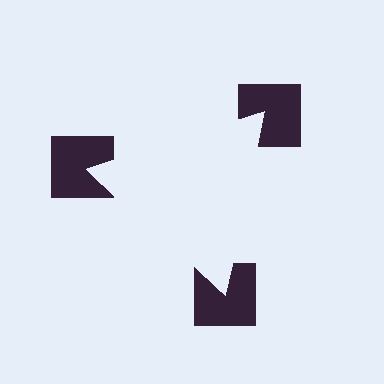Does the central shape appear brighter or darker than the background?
It typically appears slightly brighter than the background, even though no actual brightness change is drawn.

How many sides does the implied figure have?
3 sides.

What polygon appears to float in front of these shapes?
An illusory triangle — its edges are inferred from the aligned wedge cuts in the notched squares, not physically drawn.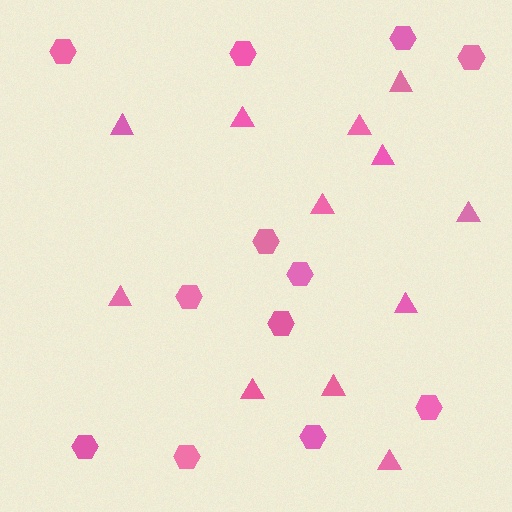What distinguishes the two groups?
There are 2 groups: one group of hexagons (12) and one group of triangles (12).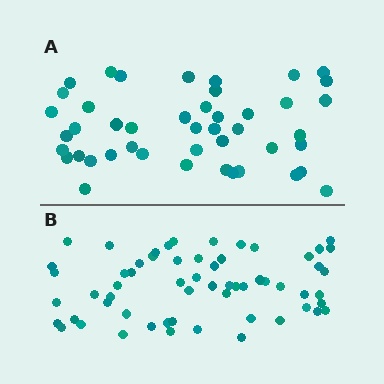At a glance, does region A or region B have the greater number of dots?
Region B (the bottom region) has more dots.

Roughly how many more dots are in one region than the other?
Region B has approximately 15 more dots than region A.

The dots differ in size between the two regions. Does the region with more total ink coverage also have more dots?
No. Region A has more total ink coverage because its dots are larger, but region B actually contains more individual dots. Total area can be misleading — the number of items is what matters here.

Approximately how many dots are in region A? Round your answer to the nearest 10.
About 40 dots. (The exact count is 45, which rounds to 40.)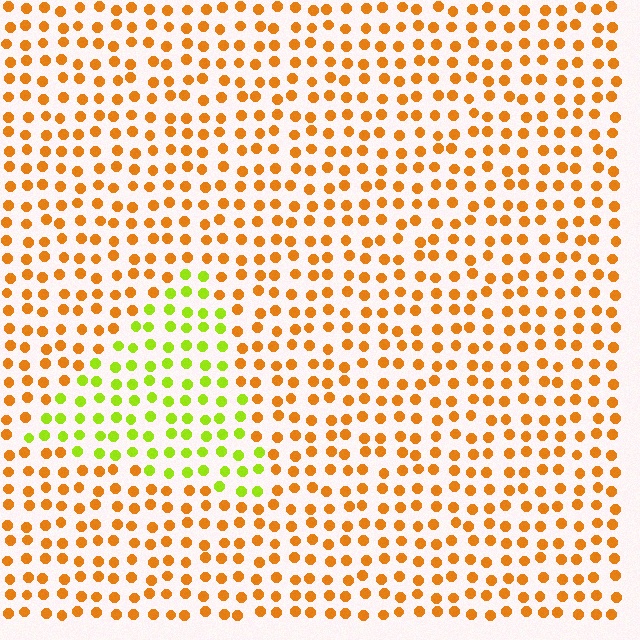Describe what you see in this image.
The image is filled with small orange elements in a uniform arrangement. A triangle-shaped region is visible where the elements are tinted to a slightly different hue, forming a subtle color boundary.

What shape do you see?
I see a triangle.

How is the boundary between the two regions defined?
The boundary is defined purely by a slight shift in hue (about 53 degrees). Spacing, size, and orientation are identical on both sides.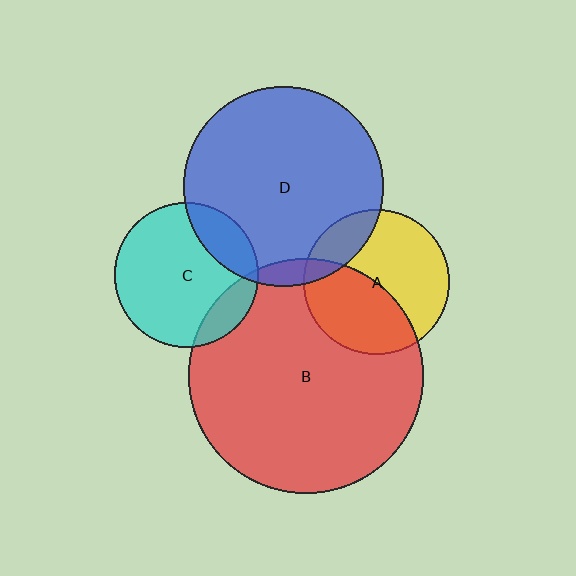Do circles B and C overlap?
Yes.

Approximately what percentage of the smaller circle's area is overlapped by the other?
Approximately 15%.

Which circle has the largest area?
Circle B (red).